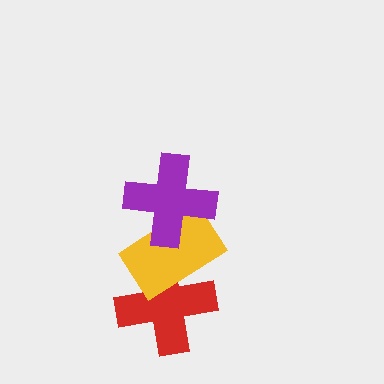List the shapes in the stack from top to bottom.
From top to bottom: the purple cross, the yellow rectangle, the red cross.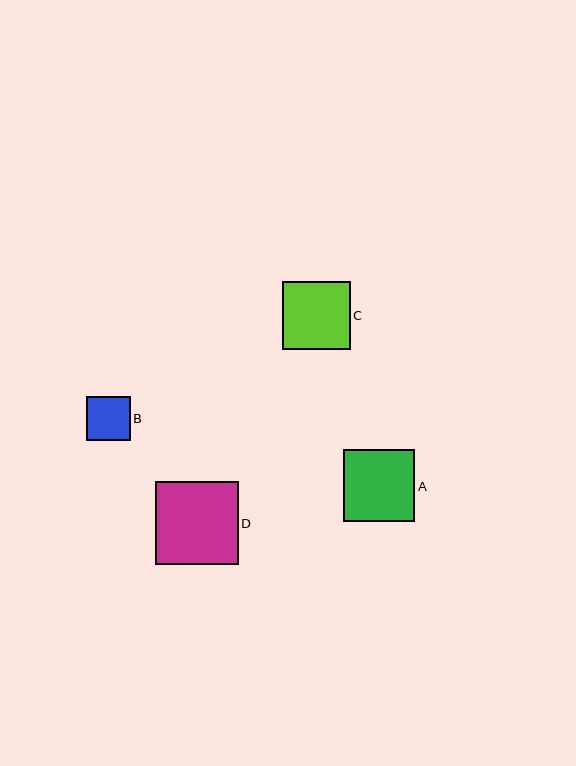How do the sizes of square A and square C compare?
Square A and square C are approximately the same size.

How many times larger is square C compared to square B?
Square C is approximately 1.6 times the size of square B.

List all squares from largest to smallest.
From largest to smallest: D, A, C, B.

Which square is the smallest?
Square B is the smallest with a size of approximately 43 pixels.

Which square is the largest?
Square D is the largest with a size of approximately 83 pixels.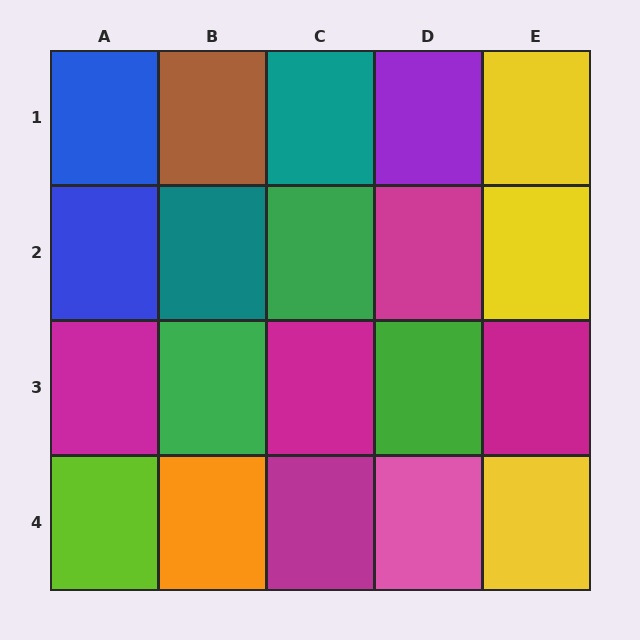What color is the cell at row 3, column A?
Magenta.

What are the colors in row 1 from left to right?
Blue, brown, teal, purple, yellow.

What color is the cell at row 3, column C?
Magenta.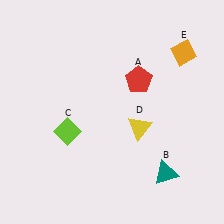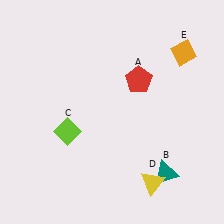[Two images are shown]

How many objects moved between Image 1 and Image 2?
1 object moved between the two images.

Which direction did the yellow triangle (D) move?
The yellow triangle (D) moved down.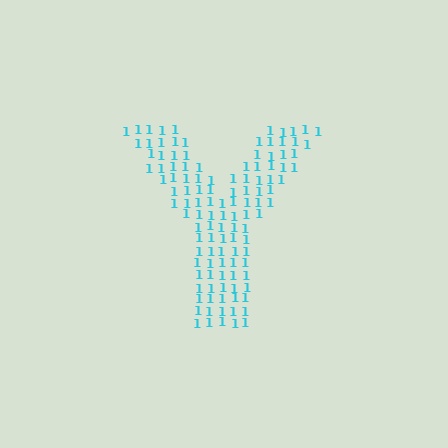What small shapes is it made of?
It is made of small digit 1's.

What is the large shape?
The large shape is the letter Y.